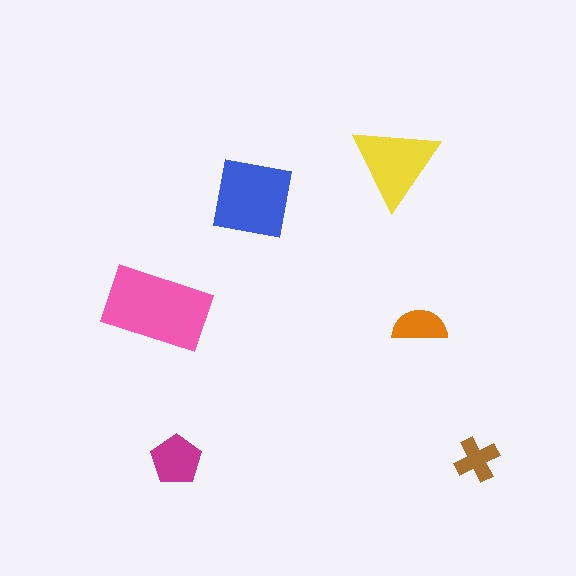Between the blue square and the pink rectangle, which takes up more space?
The pink rectangle.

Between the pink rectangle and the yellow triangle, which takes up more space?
The pink rectangle.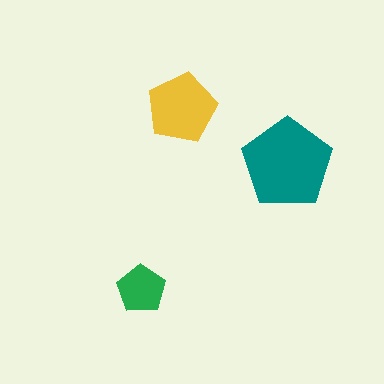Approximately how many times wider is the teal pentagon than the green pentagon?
About 2 times wider.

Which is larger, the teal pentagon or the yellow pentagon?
The teal one.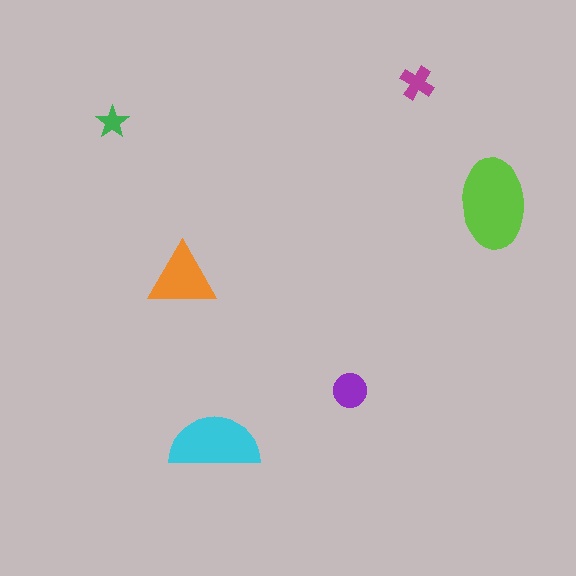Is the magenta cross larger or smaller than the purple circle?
Smaller.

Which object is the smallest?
The green star.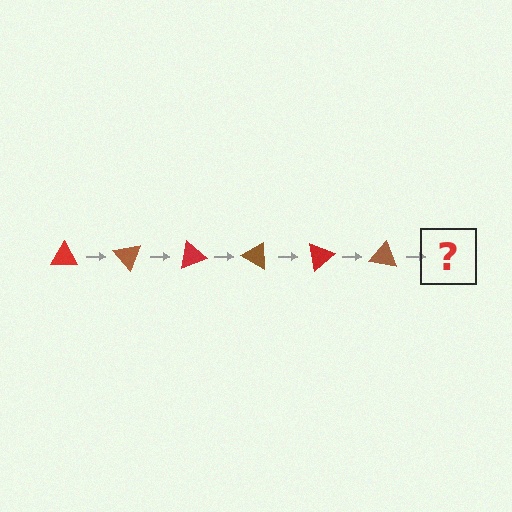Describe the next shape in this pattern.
It should be a red triangle, rotated 300 degrees from the start.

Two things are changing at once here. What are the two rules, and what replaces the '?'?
The two rules are that it rotates 50 degrees each step and the color cycles through red and brown. The '?' should be a red triangle, rotated 300 degrees from the start.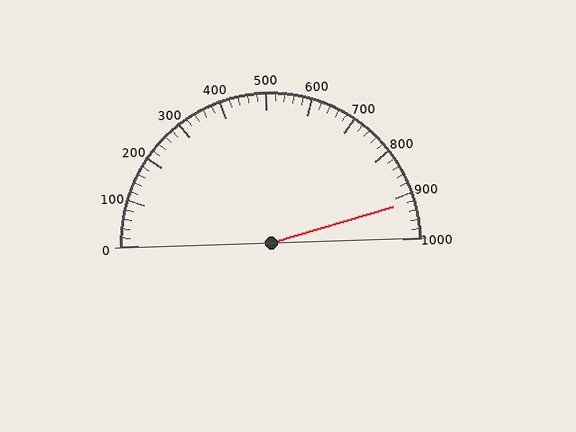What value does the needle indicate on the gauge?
The needle indicates approximately 920.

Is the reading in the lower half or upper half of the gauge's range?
The reading is in the upper half of the range (0 to 1000).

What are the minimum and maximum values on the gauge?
The gauge ranges from 0 to 1000.